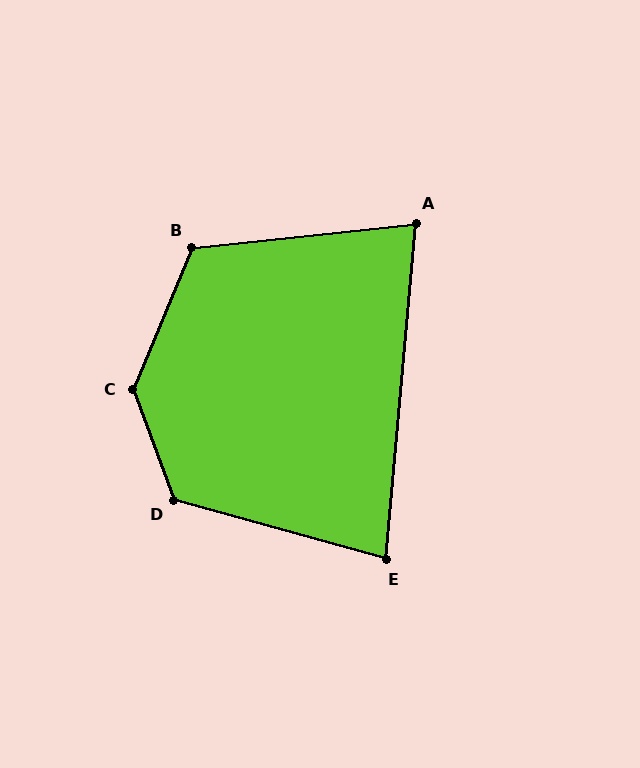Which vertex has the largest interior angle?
C, at approximately 137 degrees.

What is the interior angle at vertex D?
Approximately 126 degrees (obtuse).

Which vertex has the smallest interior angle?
A, at approximately 79 degrees.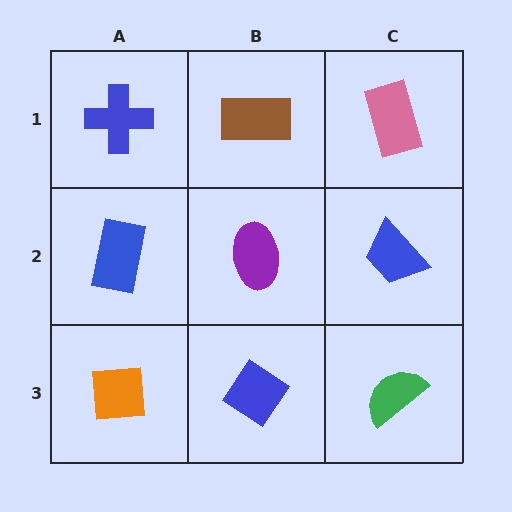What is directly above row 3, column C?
A blue trapezoid.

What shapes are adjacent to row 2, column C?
A pink rectangle (row 1, column C), a green semicircle (row 3, column C), a purple ellipse (row 2, column B).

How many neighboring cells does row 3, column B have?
3.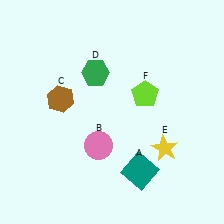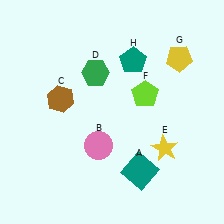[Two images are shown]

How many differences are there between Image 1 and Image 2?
There are 2 differences between the two images.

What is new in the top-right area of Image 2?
A teal pentagon (H) was added in the top-right area of Image 2.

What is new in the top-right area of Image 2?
A yellow pentagon (G) was added in the top-right area of Image 2.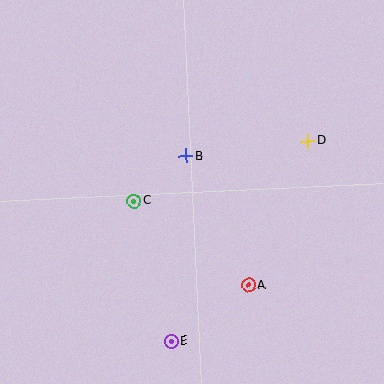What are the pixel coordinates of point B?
Point B is at (186, 156).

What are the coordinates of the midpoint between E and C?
The midpoint between E and C is at (152, 271).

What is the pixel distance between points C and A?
The distance between C and A is 142 pixels.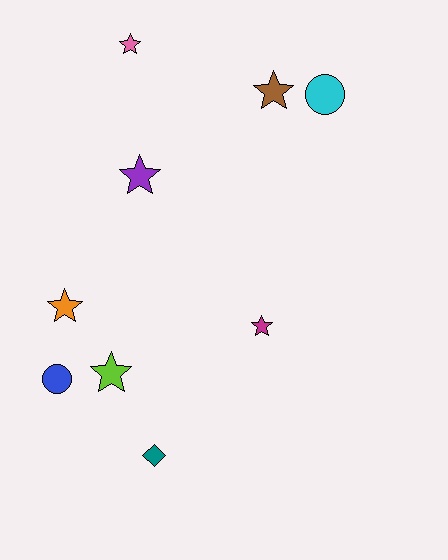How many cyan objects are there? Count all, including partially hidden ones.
There is 1 cyan object.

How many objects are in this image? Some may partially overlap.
There are 9 objects.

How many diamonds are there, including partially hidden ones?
There is 1 diamond.